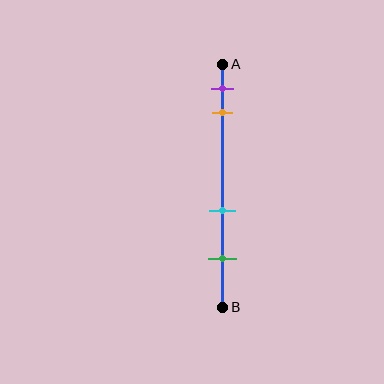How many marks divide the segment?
There are 4 marks dividing the segment.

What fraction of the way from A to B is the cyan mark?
The cyan mark is approximately 60% (0.6) of the way from A to B.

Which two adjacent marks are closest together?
The purple and orange marks are the closest adjacent pair.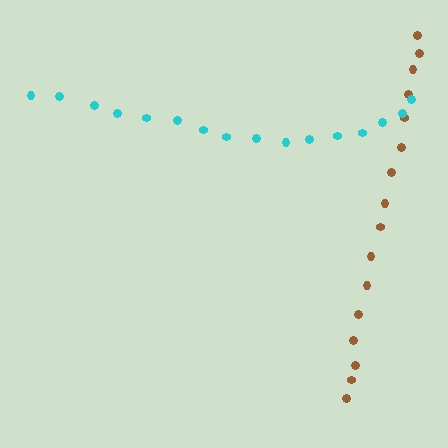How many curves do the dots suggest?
There are 2 distinct paths.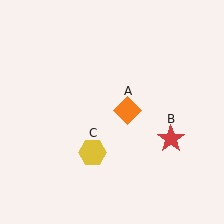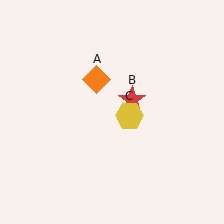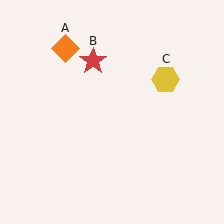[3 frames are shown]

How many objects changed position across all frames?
3 objects changed position: orange diamond (object A), red star (object B), yellow hexagon (object C).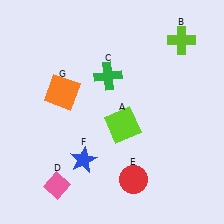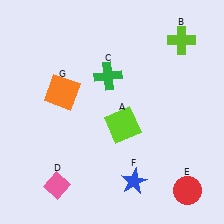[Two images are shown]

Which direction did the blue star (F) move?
The blue star (F) moved right.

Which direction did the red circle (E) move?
The red circle (E) moved right.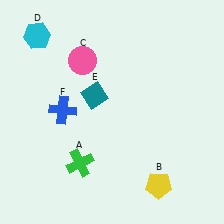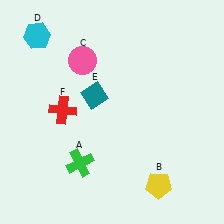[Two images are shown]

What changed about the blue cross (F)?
In Image 1, F is blue. In Image 2, it changed to red.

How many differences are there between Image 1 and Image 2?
There is 1 difference between the two images.